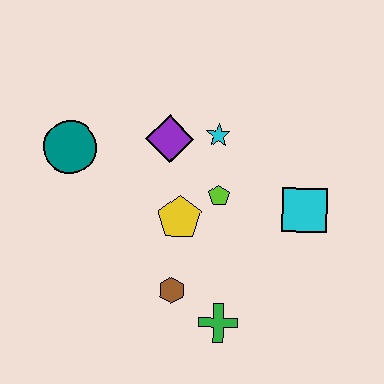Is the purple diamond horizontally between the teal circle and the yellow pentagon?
Yes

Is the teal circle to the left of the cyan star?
Yes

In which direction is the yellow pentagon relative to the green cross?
The yellow pentagon is above the green cross.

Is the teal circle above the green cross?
Yes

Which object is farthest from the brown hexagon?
The teal circle is farthest from the brown hexagon.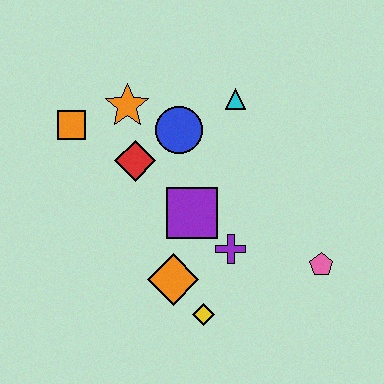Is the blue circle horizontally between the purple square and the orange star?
Yes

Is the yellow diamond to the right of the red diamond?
Yes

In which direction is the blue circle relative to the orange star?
The blue circle is to the right of the orange star.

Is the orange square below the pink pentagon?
No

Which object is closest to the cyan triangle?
The blue circle is closest to the cyan triangle.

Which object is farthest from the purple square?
The orange square is farthest from the purple square.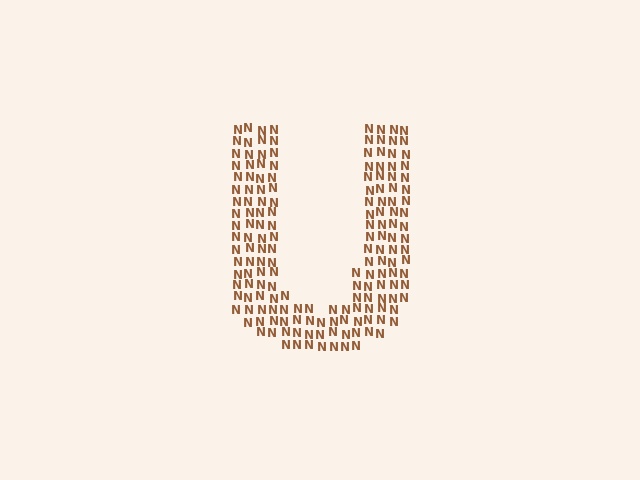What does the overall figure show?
The overall figure shows the letter U.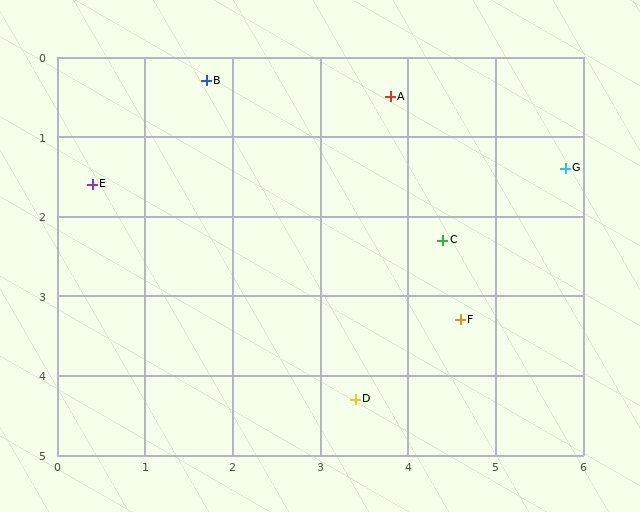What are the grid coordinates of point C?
Point C is at approximately (4.4, 2.3).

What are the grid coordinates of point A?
Point A is at approximately (3.8, 0.5).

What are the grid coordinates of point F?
Point F is at approximately (4.6, 3.3).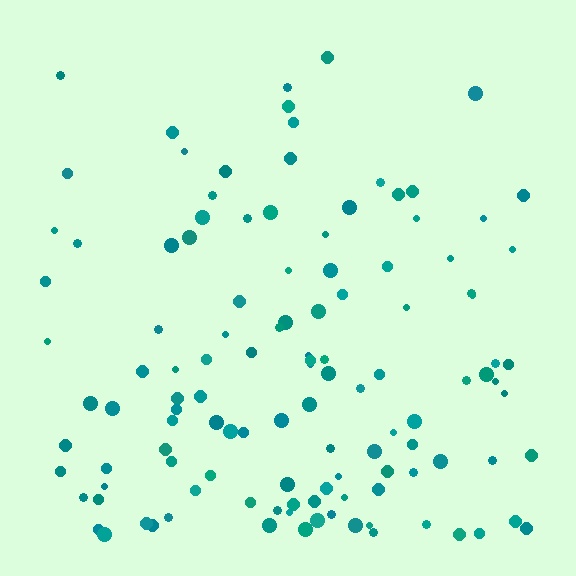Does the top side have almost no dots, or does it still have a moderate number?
Still a moderate number, just noticeably fewer than the bottom.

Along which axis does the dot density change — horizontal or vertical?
Vertical.